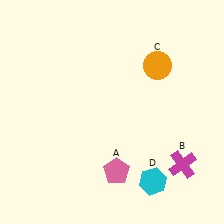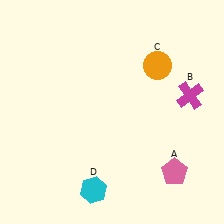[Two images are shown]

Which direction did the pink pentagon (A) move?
The pink pentagon (A) moved right.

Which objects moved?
The objects that moved are: the pink pentagon (A), the magenta cross (B), the cyan hexagon (D).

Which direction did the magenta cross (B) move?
The magenta cross (B) moved up.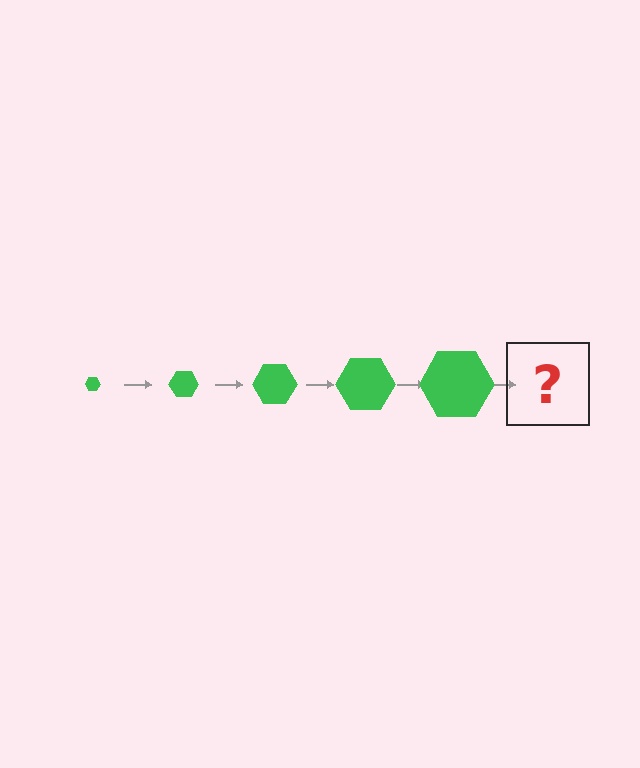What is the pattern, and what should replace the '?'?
The pattern is that the hexagon gets progressively larger each step. The '?' should be a green hexagon, larger than the previous one.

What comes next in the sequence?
The next element should be a green hexagon, larger than the previous one.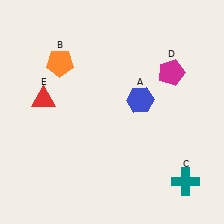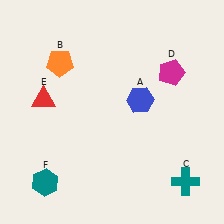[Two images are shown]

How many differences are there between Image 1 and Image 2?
There is 1 difference between the two images.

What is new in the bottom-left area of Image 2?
A teal hexagon (F) was added in the bottom-left area of Image 2.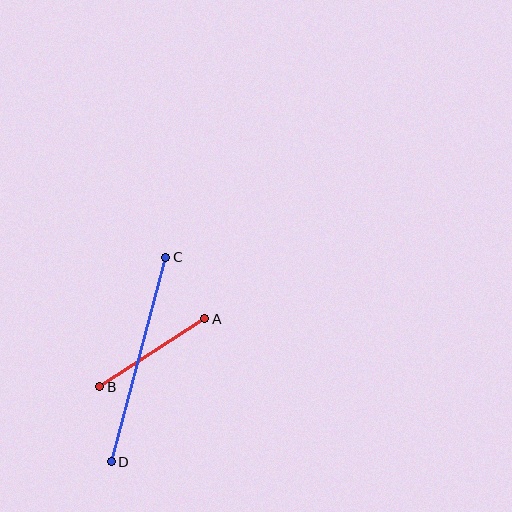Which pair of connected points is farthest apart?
Points C and D are farthest apart.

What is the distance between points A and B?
The distance is approximately 125 pixels.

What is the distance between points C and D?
The distance is approximately 212 pixels.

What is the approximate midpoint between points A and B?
The midpoint is at approximately (152, 353) pixels.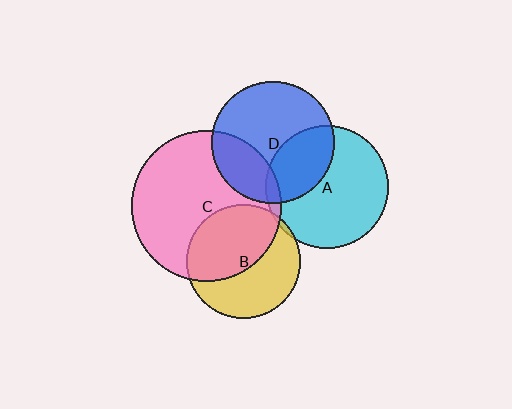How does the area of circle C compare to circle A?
Approximately 1.5 times.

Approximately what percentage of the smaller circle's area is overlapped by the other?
Approximately 5%.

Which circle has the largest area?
Circle C (pink).